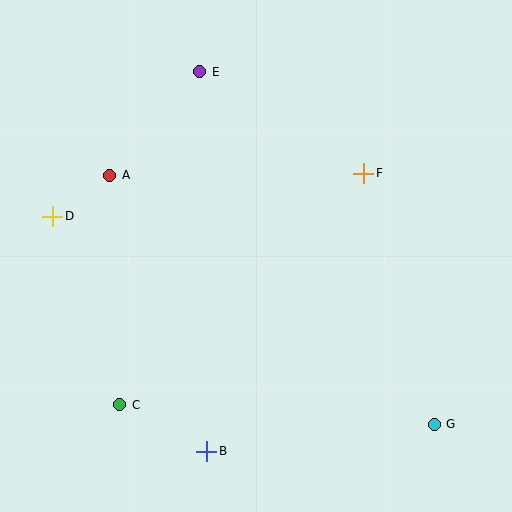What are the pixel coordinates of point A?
Point A is at (110, 175).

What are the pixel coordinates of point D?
Point D is at (53, 216).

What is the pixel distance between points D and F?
The distance between D and F is 314 pixels.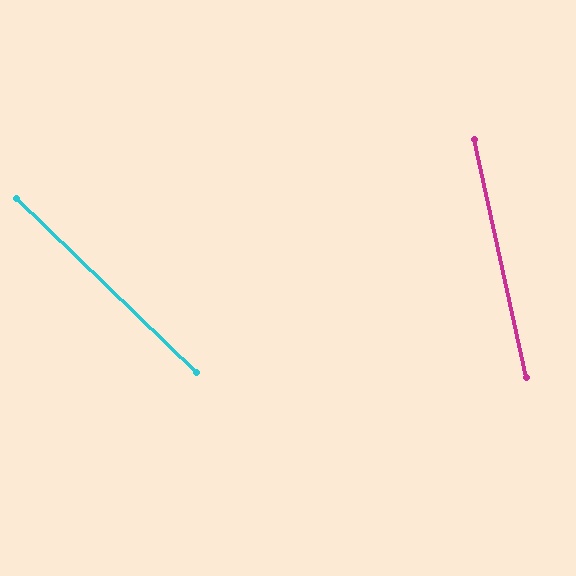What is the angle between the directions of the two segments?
Approximately 34 degrees.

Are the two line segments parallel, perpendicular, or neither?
Neither parallel nor perpendicular — they differ by about 34°.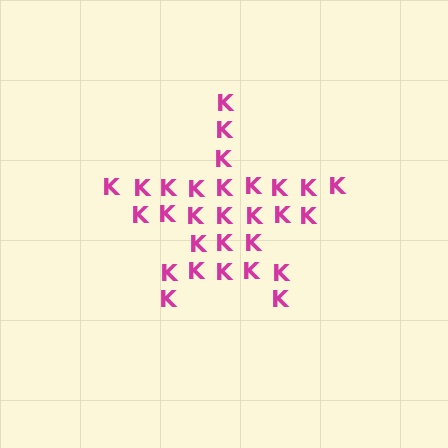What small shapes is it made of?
It is made of small letter K's.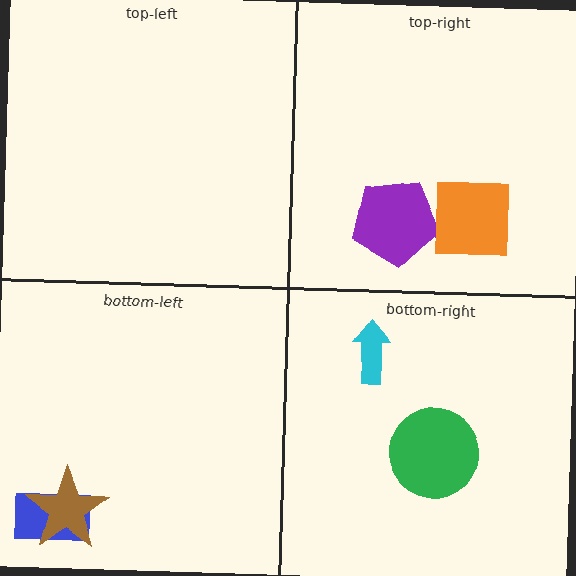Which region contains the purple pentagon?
The top-right region.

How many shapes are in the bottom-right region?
2.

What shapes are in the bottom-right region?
The cyan arrow, the green circle.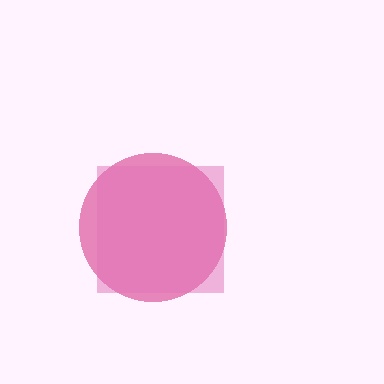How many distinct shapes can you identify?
There are 2 distinct shapes: a magenta circle, a pink square.